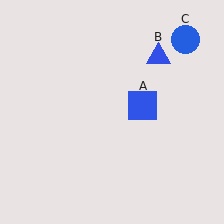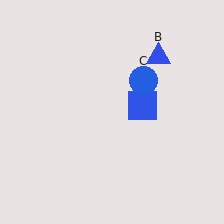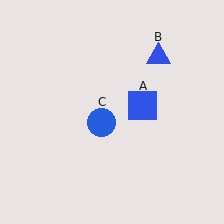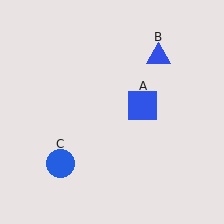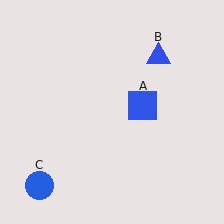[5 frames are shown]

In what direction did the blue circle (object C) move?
The blue circle (object C) moved down and to the left.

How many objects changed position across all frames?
1 object changed position: blue circle (object C).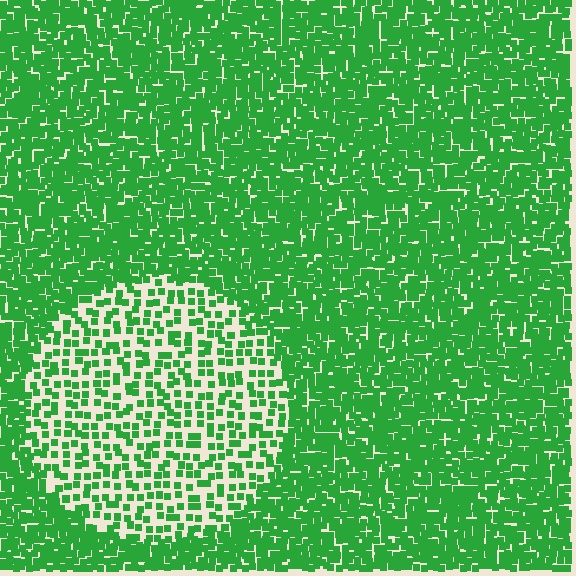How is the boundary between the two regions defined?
The boundary is defined by a change in element density (approximately 2.4x ratio). All elements are the same color, size, and shape.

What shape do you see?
I see a circle.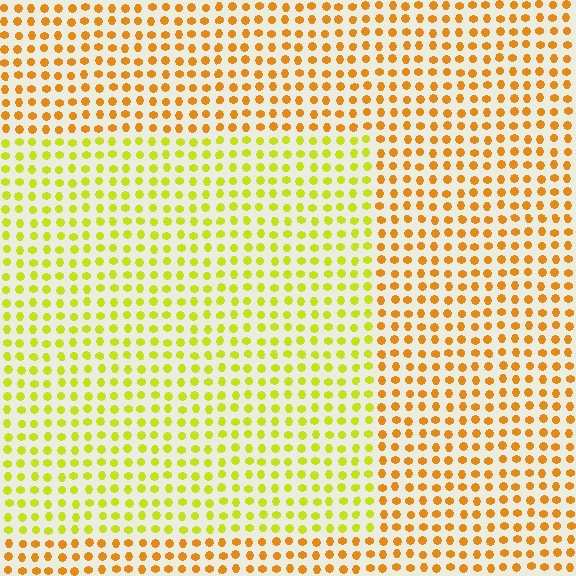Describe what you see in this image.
The image is filled with small orange elements in a uniform arrangement. A rectangle-shaped region is visible where the elements are tinted to a slightly different hue, forming a subtle color boundary.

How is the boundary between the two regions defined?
The boundary is defined purely by a slight shift in hue (about 35 degrees). Spacing, size, and orientation are identical on both sides.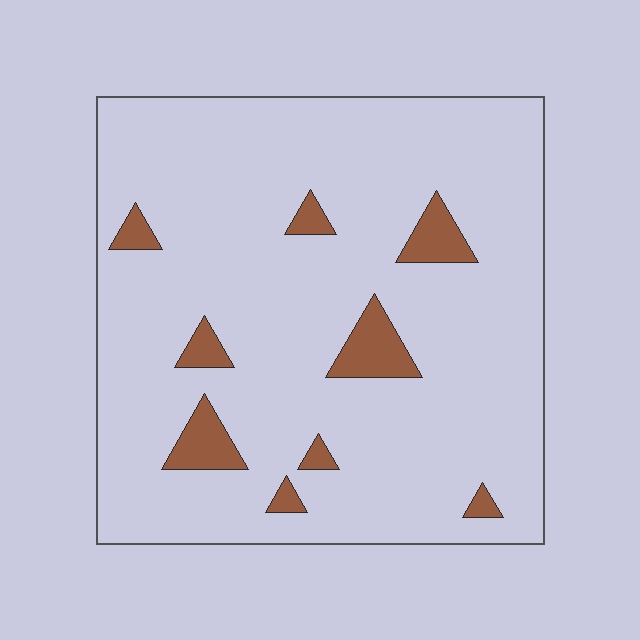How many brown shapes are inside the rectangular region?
9.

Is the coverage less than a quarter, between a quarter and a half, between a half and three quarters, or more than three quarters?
Less than a quarter.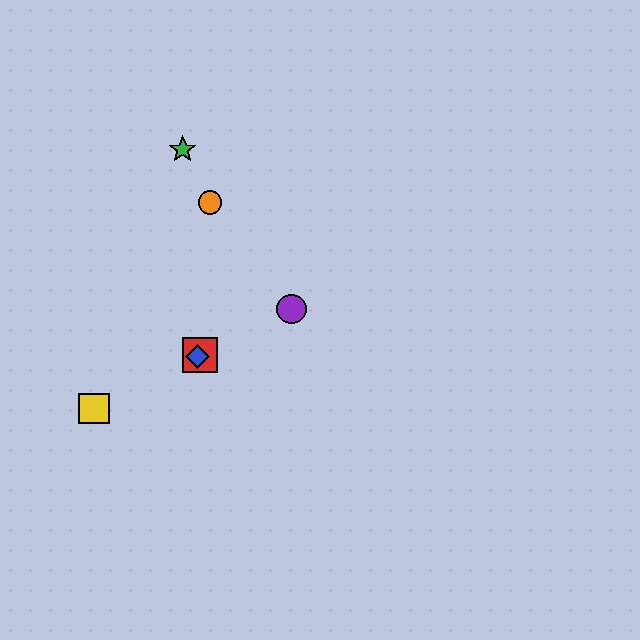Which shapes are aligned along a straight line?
The red square, the blue diamond, the yellow square, the purple circle are aligned along a straight line.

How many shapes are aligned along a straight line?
4 shapes (the red square, the blue diamond, the yellow square, the purple circle) are aligned along a straight line.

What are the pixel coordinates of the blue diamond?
The blue diamond is at (197, 356).